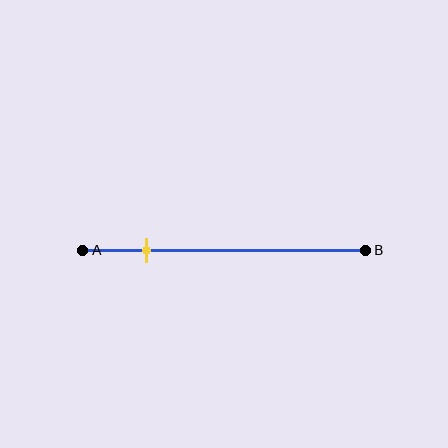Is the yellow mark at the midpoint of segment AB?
No, the mark is at about 25% from A, not at the 50% midpoint.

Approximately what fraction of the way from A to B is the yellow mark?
The yellow mark is approximately 25% of the way from A to B.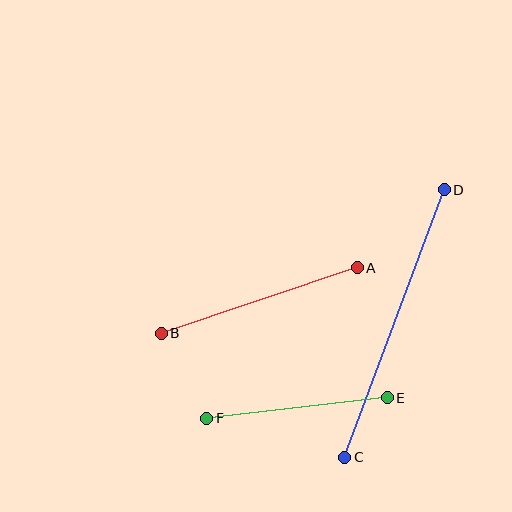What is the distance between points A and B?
The distance is approximately 207 pixels.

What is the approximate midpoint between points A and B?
The midpoint is at approximately (259, 300) pixels.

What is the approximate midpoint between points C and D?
The midpoint is at approximately (395, 323) pixels.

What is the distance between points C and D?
The distance is approximately 286 pixels.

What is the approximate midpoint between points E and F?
The midpoint is at approximately (297, 408) pixels.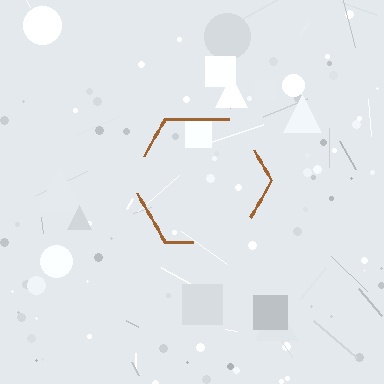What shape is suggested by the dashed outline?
The dashed outline suggests a hexagon.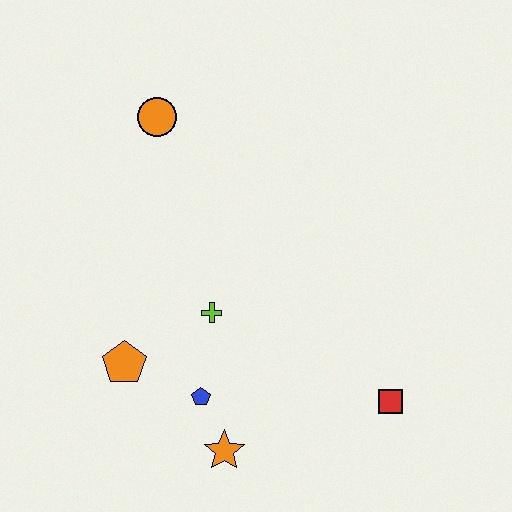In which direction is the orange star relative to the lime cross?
The orange star is below the lime cross.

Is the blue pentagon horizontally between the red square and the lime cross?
No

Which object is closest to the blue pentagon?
The orange star is closest to the blue pentagon.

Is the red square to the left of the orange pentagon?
No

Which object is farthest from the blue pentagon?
The orange circle is farthest from the blue pentagon.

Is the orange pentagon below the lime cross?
Yes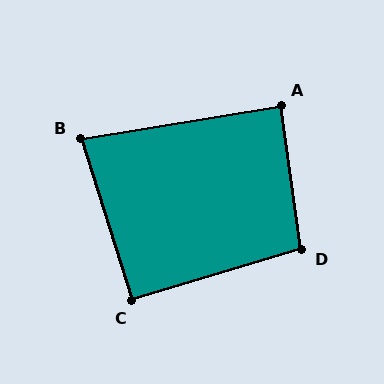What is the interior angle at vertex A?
Approximately 89 degrees (approximately right).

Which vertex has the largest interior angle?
D, at approximately 98 degrees.